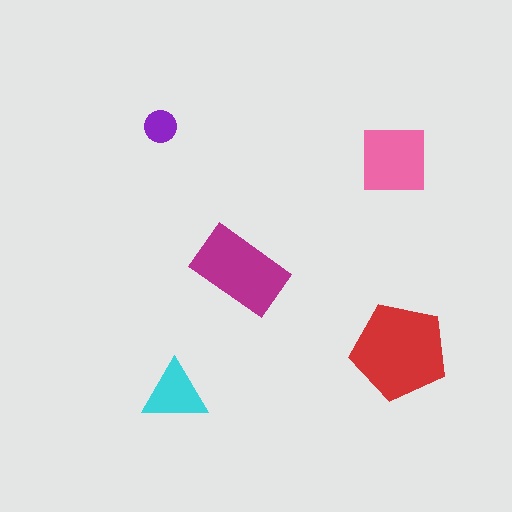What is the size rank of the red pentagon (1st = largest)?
1st.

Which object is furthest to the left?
The purple circle is leftmost.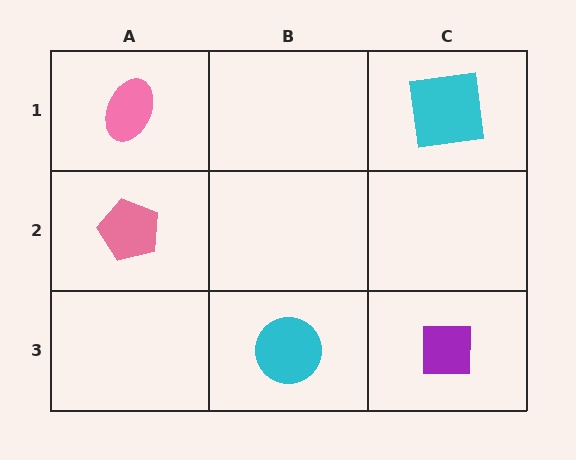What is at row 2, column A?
A pink pentagon.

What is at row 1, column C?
A cyan square.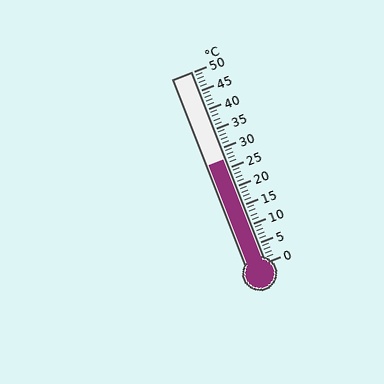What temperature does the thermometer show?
The thermometer shows approximately 27°C.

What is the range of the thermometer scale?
The thermometer scale ranges from 0°C to 50°C.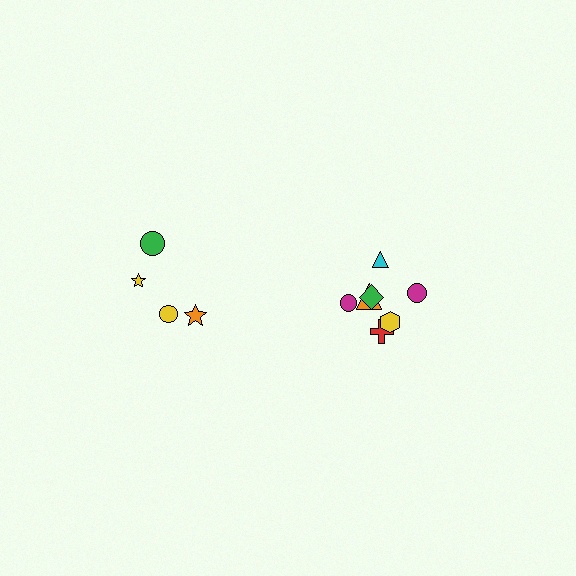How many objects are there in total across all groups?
There are 11 objects.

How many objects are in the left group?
There are 4 objects.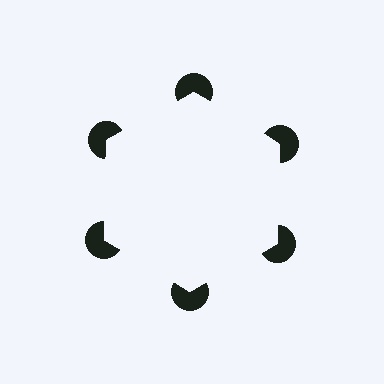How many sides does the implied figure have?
6 sides.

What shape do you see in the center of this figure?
An illusory hexagon — its edges are inferred from the aligned wedge cuts in the pac-man discs, not physically drawn.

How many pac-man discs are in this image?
There are 6 — one at each vertex of the illusory hexagon.